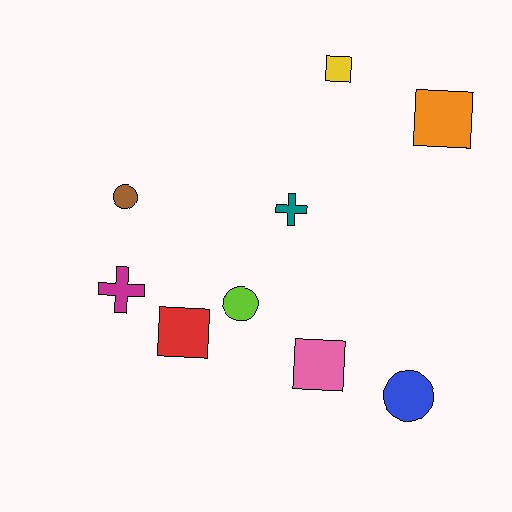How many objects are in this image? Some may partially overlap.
There are 9 objects.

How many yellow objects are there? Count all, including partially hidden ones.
There is 1 yellow object.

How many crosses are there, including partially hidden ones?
There are 2 crosses.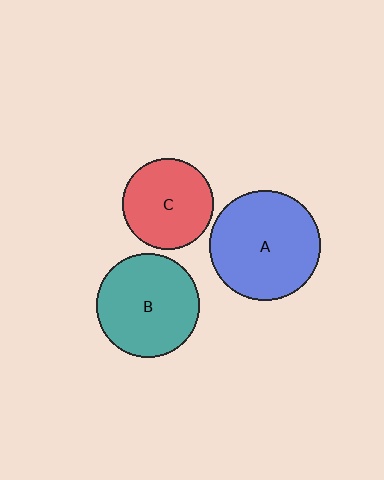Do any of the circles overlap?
No, none of the circles overlap.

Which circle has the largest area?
Circle A (blue).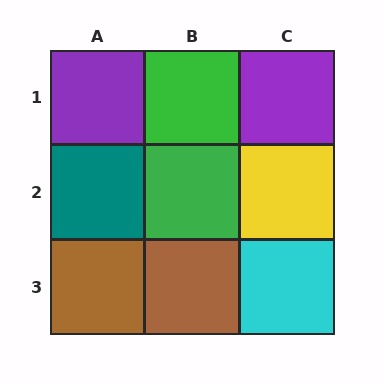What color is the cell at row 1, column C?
Purple.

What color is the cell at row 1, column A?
Purple.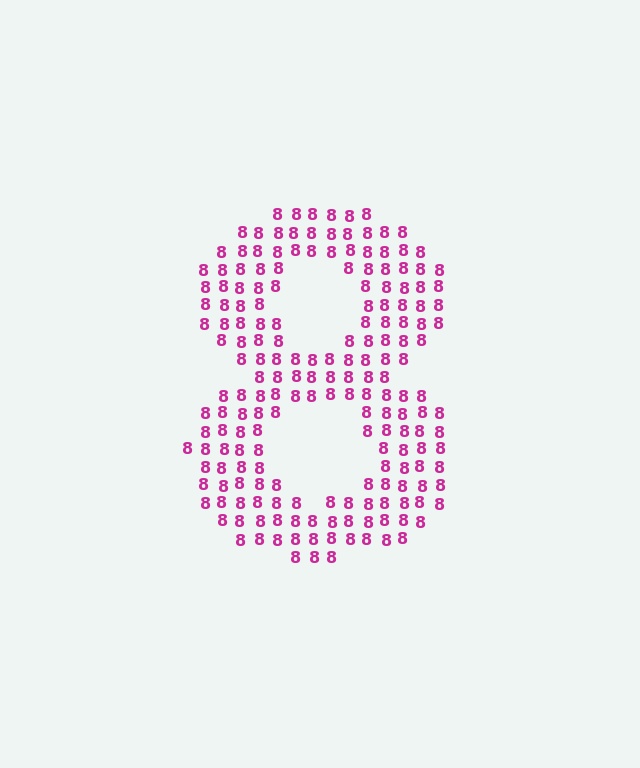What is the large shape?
The large shape is the digit 8.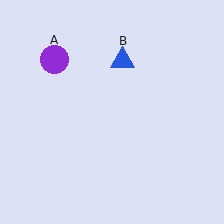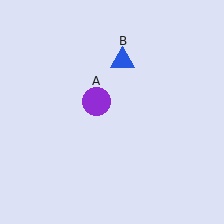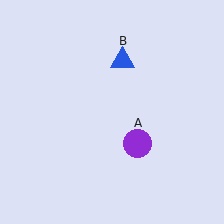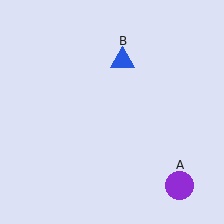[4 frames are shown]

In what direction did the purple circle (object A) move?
The purple circle (object A) moved down and to the right.